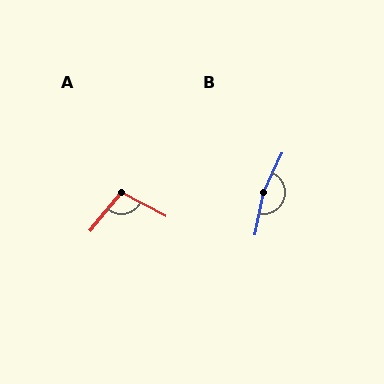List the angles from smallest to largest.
A (101°), B (167°).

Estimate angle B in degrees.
Approximately 167 degrees.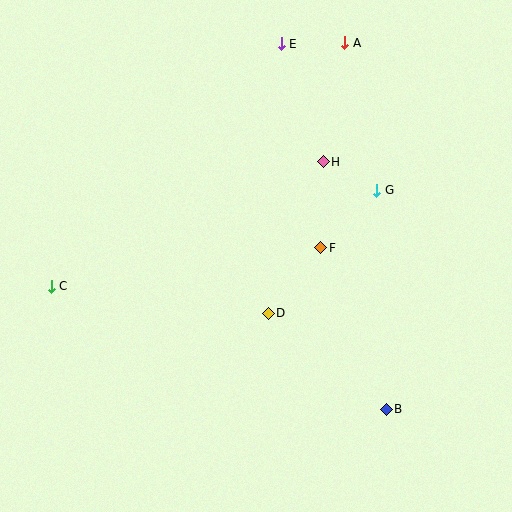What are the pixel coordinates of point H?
Point H is at (323, 161).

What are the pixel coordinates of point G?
Point G is at (377, 191).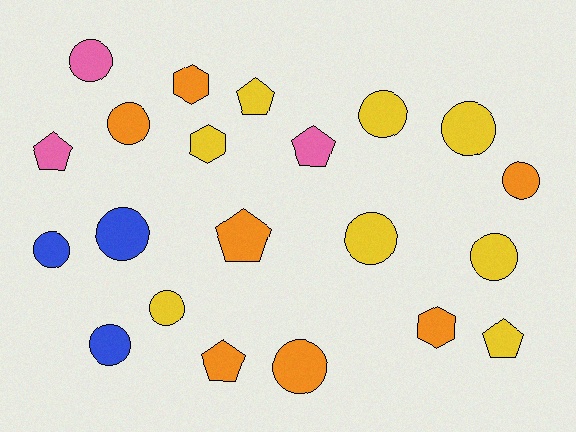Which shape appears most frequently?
Circle, with 12 objects.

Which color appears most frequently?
Yellow, with 8 objects.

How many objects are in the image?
There are 21 objects.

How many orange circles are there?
There are 3 orange circles.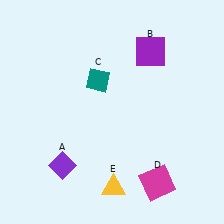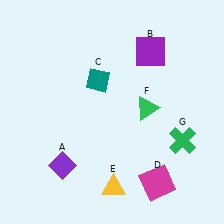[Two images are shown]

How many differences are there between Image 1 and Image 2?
There are 2 differences between the two images.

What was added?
A green triangle (F), a green cross (G) were added in Image 2.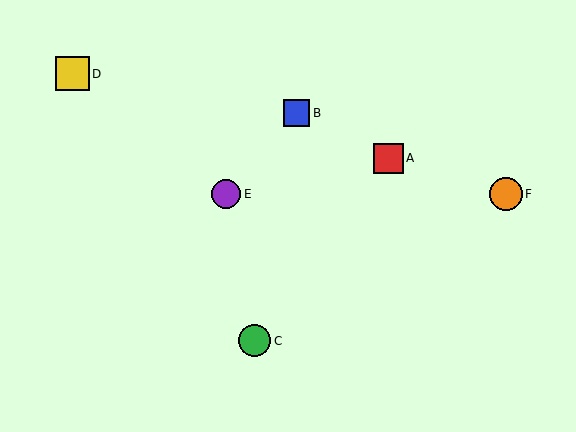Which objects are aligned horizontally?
Objects E, F are aligned horizontally.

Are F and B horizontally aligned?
No, F is at y≈194 and B is at y≈113.